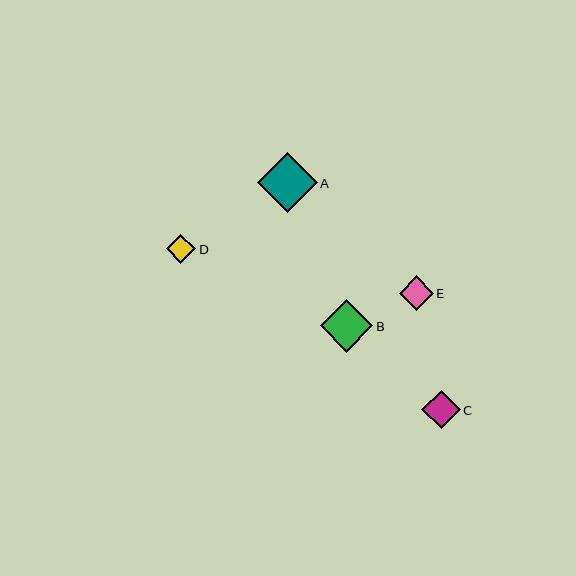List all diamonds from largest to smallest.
From largest to smallest: A, B, C, E, D.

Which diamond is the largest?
Diamond A is the largest with a size of approximately 59 pixels.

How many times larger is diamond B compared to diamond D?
Diamond B is approximately 1.8 times the size of diamond D.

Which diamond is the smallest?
Diamond D is the smallest with a size of approximately 30 pixels.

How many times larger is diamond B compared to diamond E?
Diamond B is approximately 1.5 times the size of diamond E.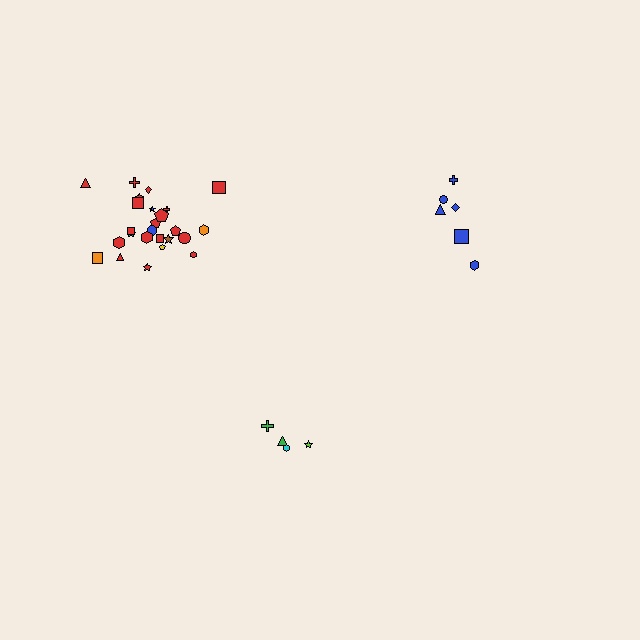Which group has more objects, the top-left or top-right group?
The top-left group.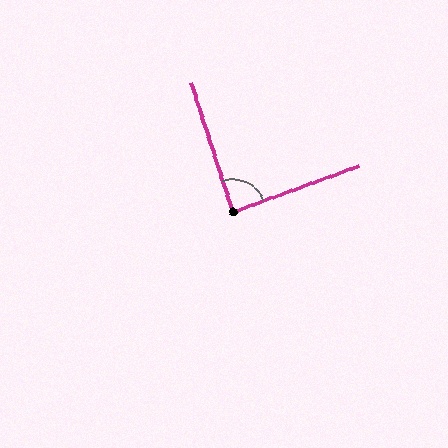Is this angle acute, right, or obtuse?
It is approximately a right angle.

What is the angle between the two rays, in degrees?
Approximately 88 degrees.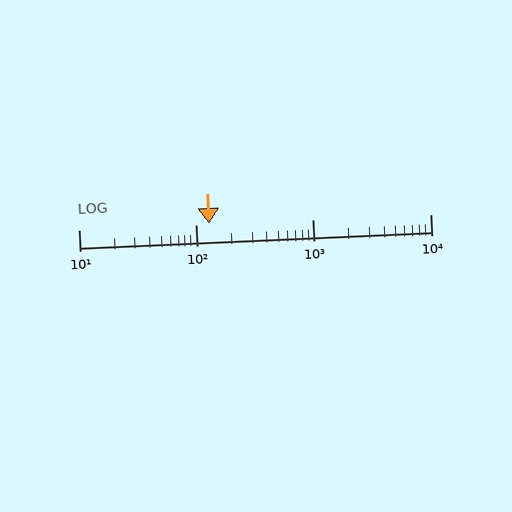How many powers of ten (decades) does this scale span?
The scale spans 3 decades, from 10 to 10000.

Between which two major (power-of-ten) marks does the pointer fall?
The pointer is between 100 and 1000.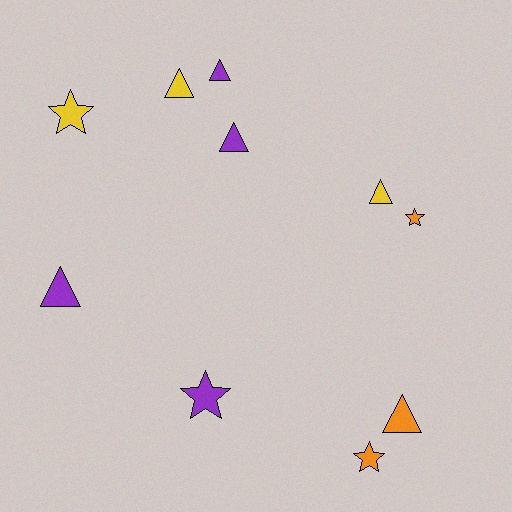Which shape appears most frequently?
Triangle, with 6 objects.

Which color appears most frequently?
Purple, with 4 objects.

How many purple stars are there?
There is 1 purple star.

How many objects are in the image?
There are 10 objects.